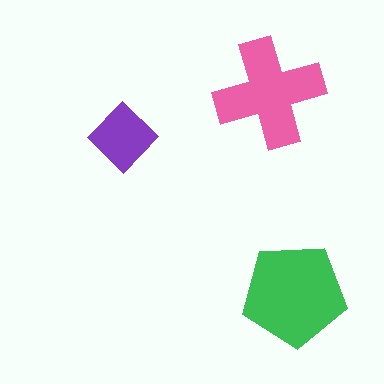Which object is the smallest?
The purple diamond.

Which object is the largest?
The green pentagon.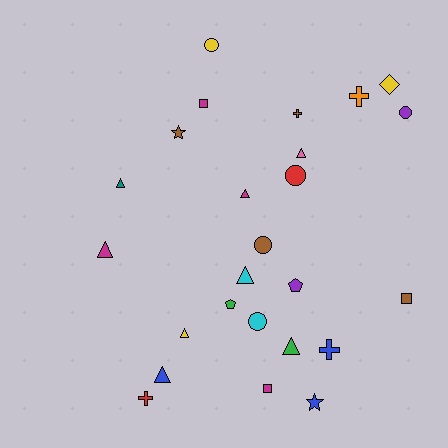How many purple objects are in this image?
There are 2 purple objects.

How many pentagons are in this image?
There are 2 pentagons.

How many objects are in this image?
There are 25 objects.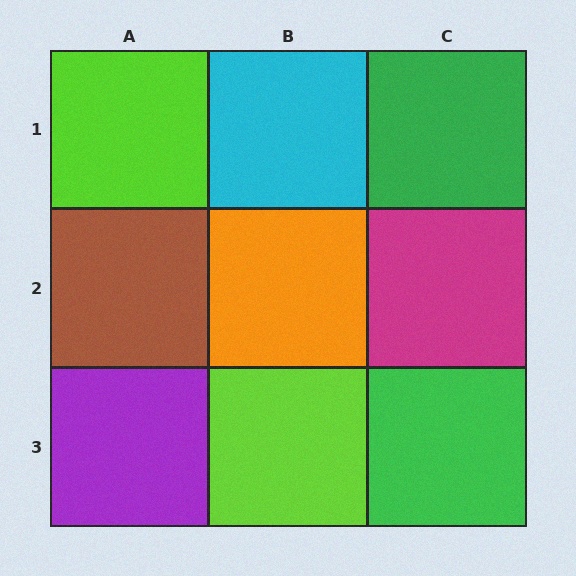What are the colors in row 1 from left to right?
Lime, cyan, green.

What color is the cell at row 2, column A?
Brown.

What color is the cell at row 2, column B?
Orange.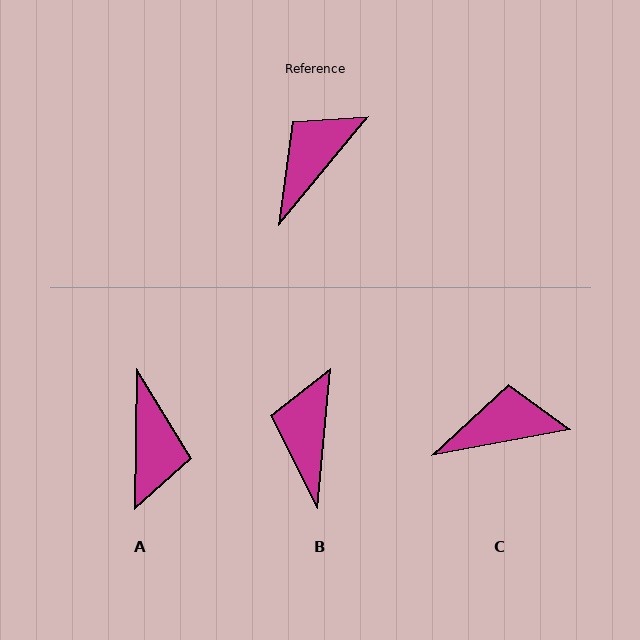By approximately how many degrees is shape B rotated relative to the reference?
Approximately 34 degrees counter-clockwise.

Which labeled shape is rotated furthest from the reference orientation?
A, about 141 degrees away.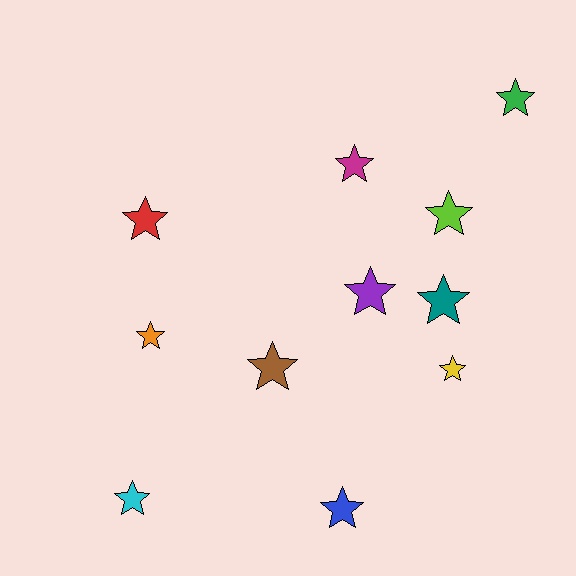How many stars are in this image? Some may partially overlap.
There are 11 stars.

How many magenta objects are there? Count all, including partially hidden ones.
There is 1 magenta object.